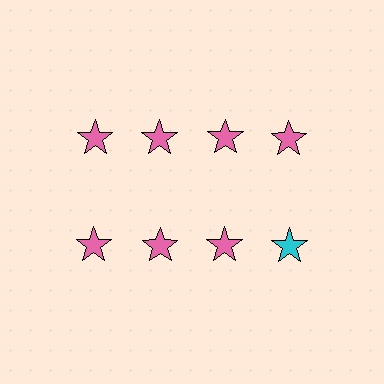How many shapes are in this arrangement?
There are 8 shapes arranged in a grid pattern.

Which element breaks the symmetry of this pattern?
The cyan star in the second row, second from right column breaks the symmetry. All other shapes are pink stars.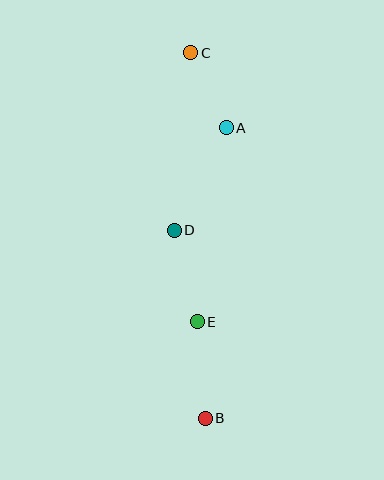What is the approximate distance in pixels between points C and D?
The distance between C and D is approximately 178 pixels.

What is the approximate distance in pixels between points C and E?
The distance between C and E is approximately 269 pixels.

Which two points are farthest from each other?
Points B and C are farthest from each other.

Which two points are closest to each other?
Points A and C are closest to each other.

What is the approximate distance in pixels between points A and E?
The distance between A and E is approximately 196 pixels.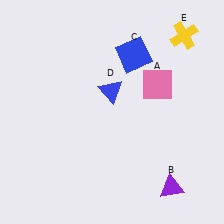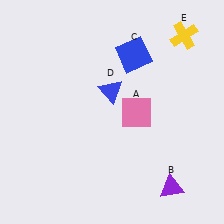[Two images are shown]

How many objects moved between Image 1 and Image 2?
1 object moved between the two images.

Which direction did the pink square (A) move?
The pink square (A) moved down.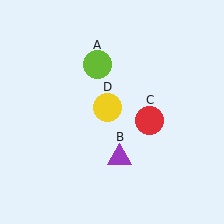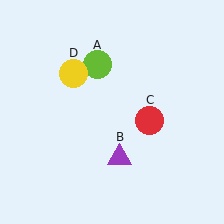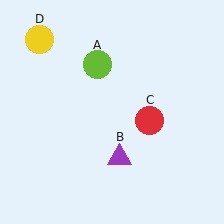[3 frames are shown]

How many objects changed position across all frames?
1 object changed position: yellow circle (object D).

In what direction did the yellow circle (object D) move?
The yellow circle (object D) moved up and to the left.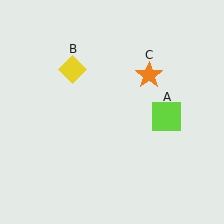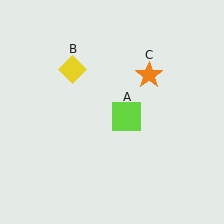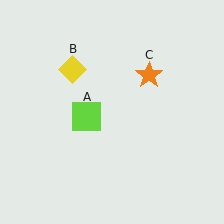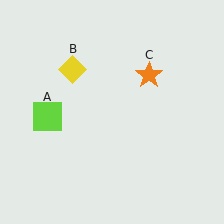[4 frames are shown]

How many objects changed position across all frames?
1 object changed position: lime square (object A).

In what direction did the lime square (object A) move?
The lime square (object A) moved left.